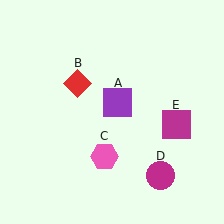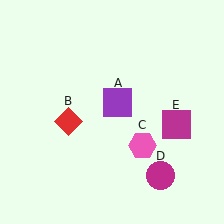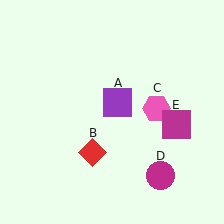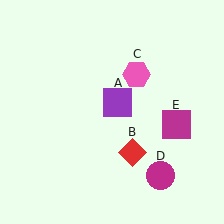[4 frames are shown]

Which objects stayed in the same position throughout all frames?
Purple square (object A) and magenta circle (object D) and magenta square (object E) remained stationary.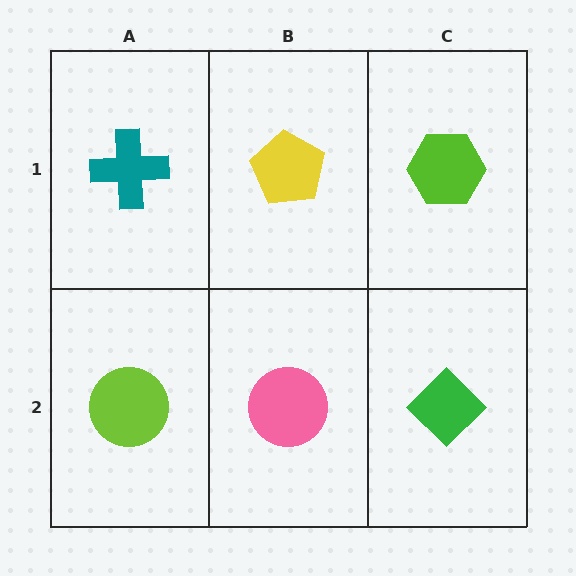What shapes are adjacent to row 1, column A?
A lime circle (row 2, column A), a yellow pentagon (row 1, column B).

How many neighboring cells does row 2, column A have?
2.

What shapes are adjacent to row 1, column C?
A green diamond (row 2, column C), a yellow pentagon (row 1, column B).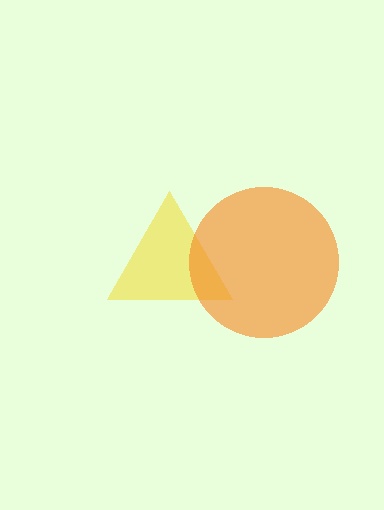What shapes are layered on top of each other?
The layered shapes are: a yellow triangle, an orange circle.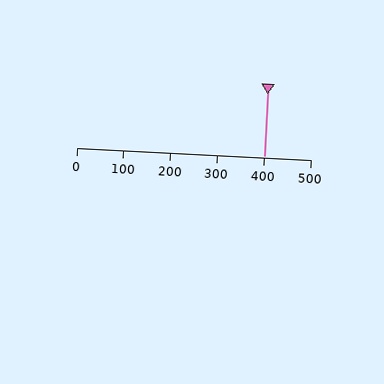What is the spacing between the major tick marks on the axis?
The major ticks are spaced 100 apart.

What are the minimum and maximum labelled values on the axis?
The axis runs from 0 to 500.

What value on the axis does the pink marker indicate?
The marker indicates approximately 400.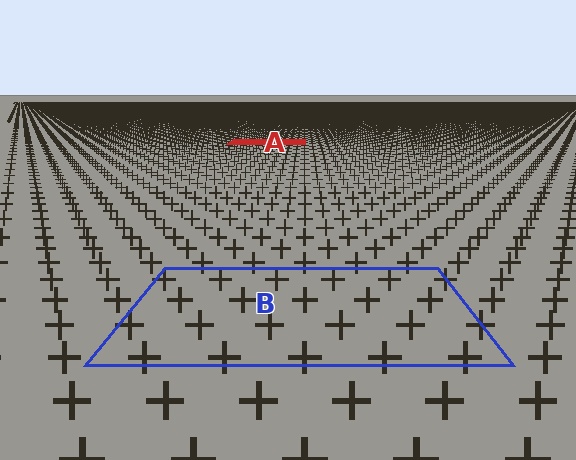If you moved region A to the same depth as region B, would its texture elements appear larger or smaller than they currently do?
They would appear larger. At a closer depth, the same texture elements are projected at a bigger on-screen size.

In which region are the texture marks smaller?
The texture marks are smaller in region A, because it is farther away.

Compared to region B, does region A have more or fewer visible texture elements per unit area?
Region A has more texture elements per unit area — they are packed more densely because it is farther away.